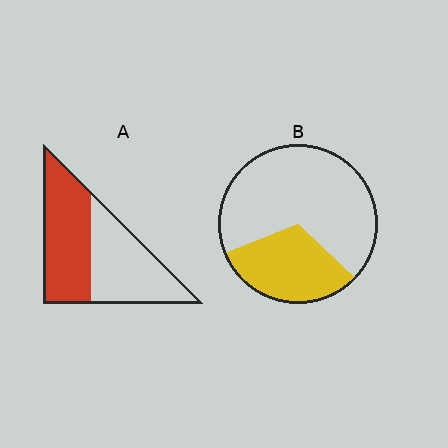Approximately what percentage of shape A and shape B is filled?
A is approximately 50% and B is approximately 30%.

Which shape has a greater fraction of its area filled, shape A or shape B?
Shape A.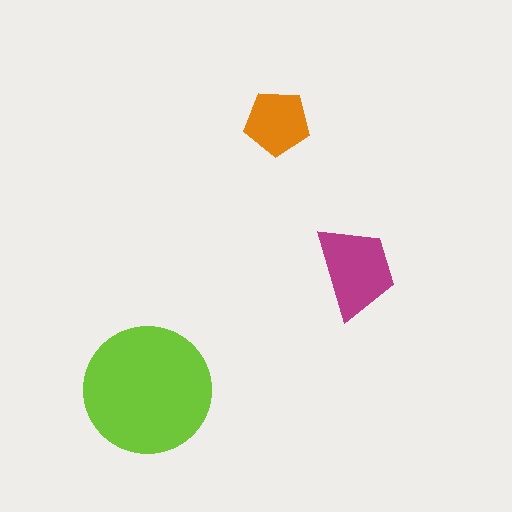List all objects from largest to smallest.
The lime circle, the magenta trapezoid, the orange pentagon.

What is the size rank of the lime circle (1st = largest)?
1st.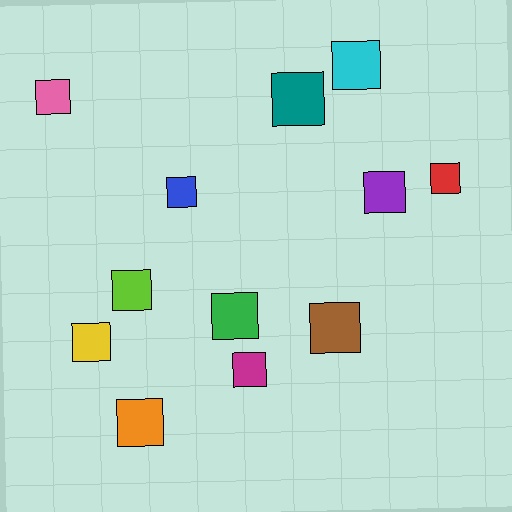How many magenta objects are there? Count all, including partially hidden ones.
There is 1 magenta object.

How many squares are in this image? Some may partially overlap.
There are 12 squares.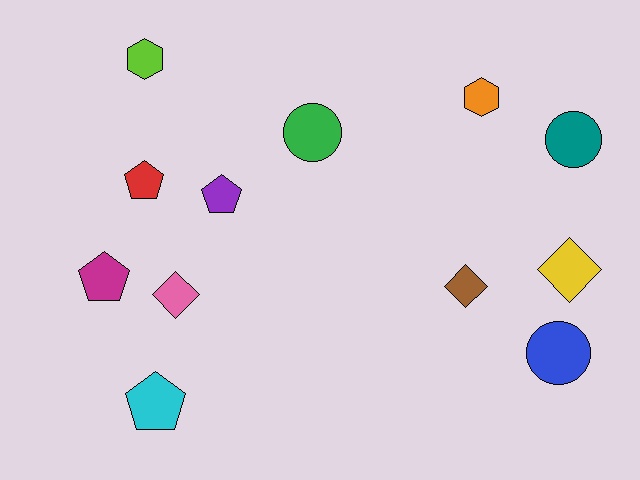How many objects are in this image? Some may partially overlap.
There are 12 objects.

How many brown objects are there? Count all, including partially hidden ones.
There is 1 brown object.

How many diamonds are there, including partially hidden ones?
There are 3 diamonds.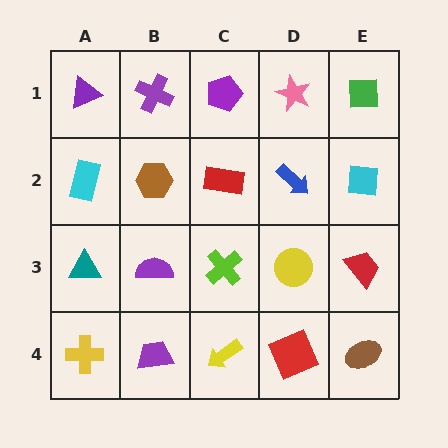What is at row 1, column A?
A purple triangle.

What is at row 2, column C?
A red rectangle.